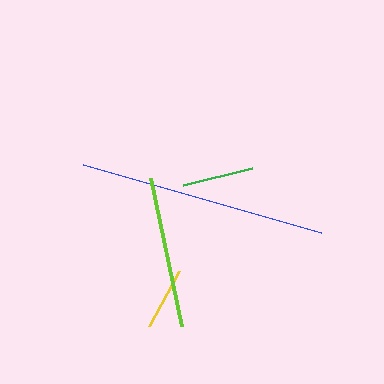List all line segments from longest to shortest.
From longest to shortest: blue, lime, green, yellow.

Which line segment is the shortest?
The yellow line is the shortest at approximately 63 pixels.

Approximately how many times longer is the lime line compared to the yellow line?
The lime line is approximately 2.4 times the length of the yellow line.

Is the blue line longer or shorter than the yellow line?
The blue line is longer than the yellow line.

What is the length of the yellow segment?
The yellow segment is approximately 63 pixels long.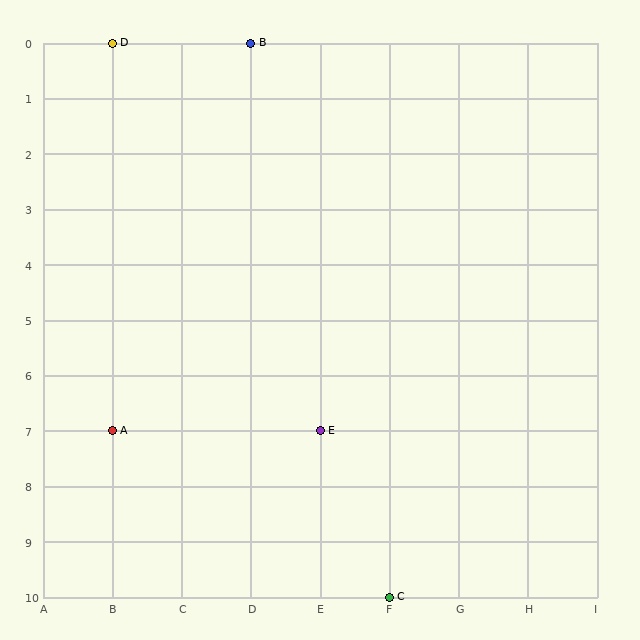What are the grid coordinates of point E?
Point E is at grid coordinates (E, 7).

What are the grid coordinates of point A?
Point A is at grid coordinates (B, 7).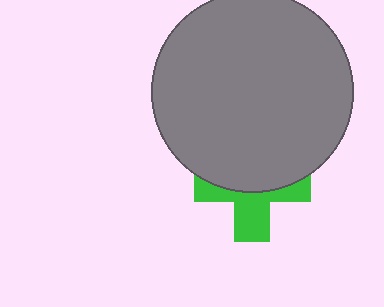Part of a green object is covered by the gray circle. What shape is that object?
It is a cross.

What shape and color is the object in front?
The object in front is a gray circle.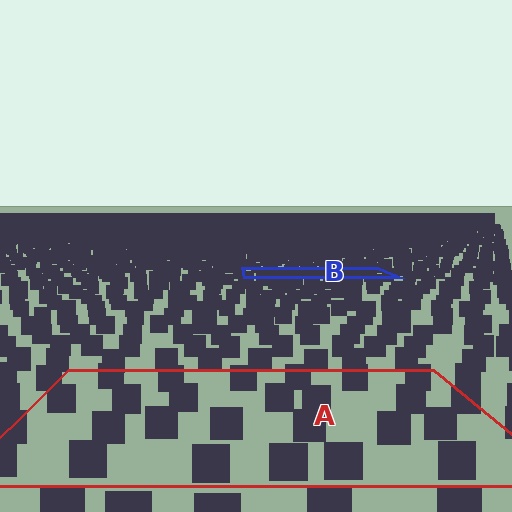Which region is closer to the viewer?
Region A is closer. The texture elements there are larger and more spread out.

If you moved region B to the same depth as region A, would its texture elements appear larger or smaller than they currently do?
They would appear larger. At a closer depth, the same texture elements are projected at a bigger on-screen size.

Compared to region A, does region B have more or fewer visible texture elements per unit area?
Region B has more texture elements per unit area — they are packed more densely because it is farther away.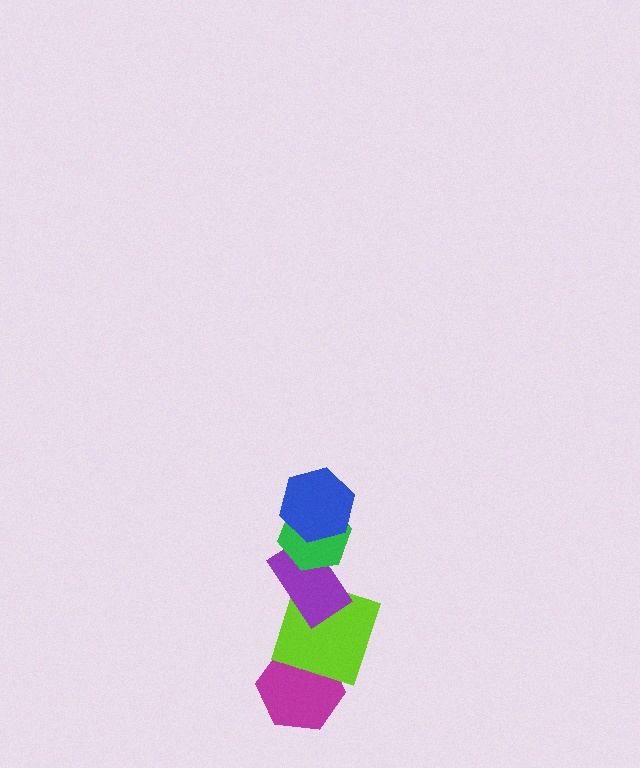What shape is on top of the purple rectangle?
The green hexagon is on top of the purple rectangle.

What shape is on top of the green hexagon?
The blue hexagon is on top of the green hexagon.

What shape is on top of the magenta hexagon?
The lime square is on top of the magenta hexagon.